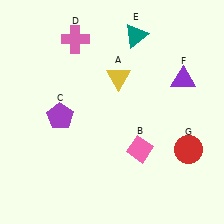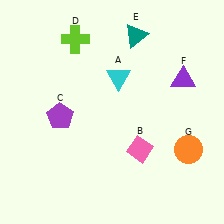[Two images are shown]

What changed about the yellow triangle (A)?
In Image 1, A is yellow. In Image 2, it changed to cyan.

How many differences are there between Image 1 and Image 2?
There are 3 differences between the two images.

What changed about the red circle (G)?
In Image 1, G is red. In Image 2, it changed to orange.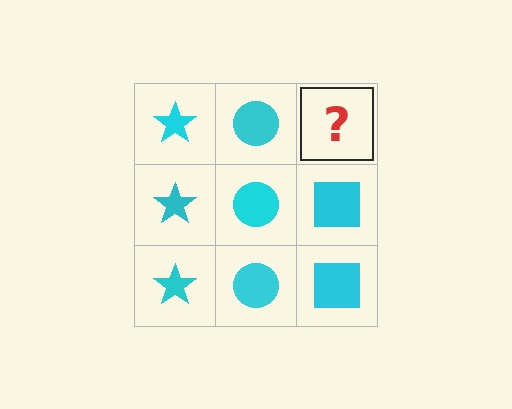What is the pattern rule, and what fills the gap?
The rule is that each column has a consistent shape. The gap should be filled with a cyan square.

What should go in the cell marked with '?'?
The missing cell should contain a cyan square.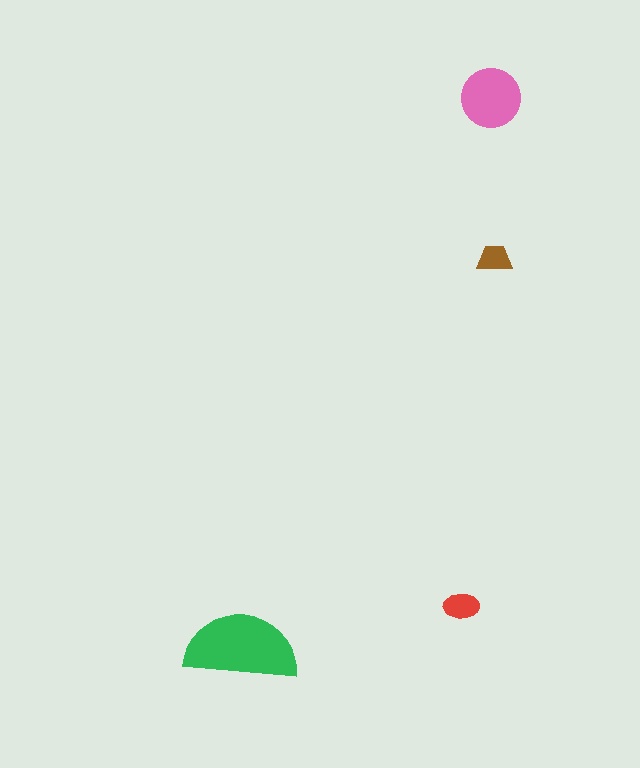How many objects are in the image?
There are 4 objects in the image.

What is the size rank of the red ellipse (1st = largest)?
3rd.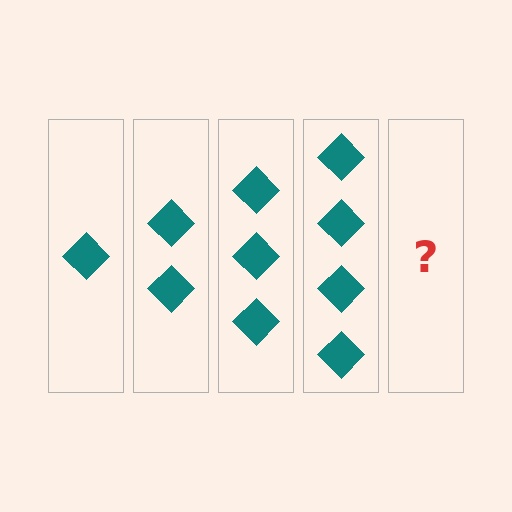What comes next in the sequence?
The next element should be 5 diamonds.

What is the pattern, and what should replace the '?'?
The pattern is that each step adds one more diamond. The '?' should be 5 diamonds.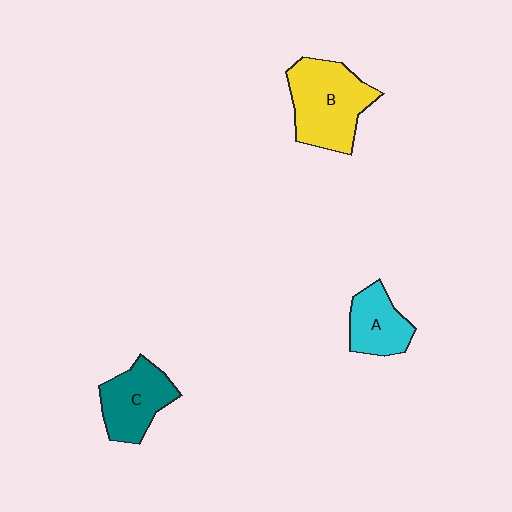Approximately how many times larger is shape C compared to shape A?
Approximately 1.3 times.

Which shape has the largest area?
Shape B (yellow).